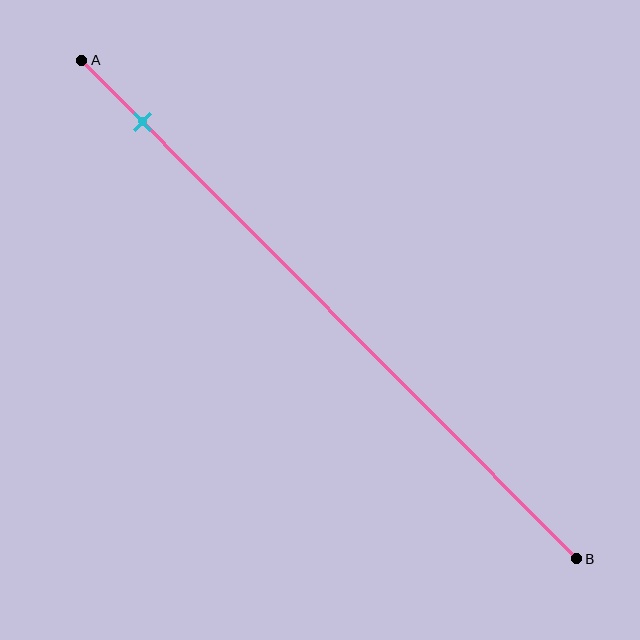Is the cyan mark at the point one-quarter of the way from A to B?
No, the mark is at about 10% from A, not at the 25% one-quarter point.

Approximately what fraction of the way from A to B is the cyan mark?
The cyan mark is approximately 10% of the way from A to B.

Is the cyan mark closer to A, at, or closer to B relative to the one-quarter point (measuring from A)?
The cyan mark is closer to point A than the one-quarter point of segment AB.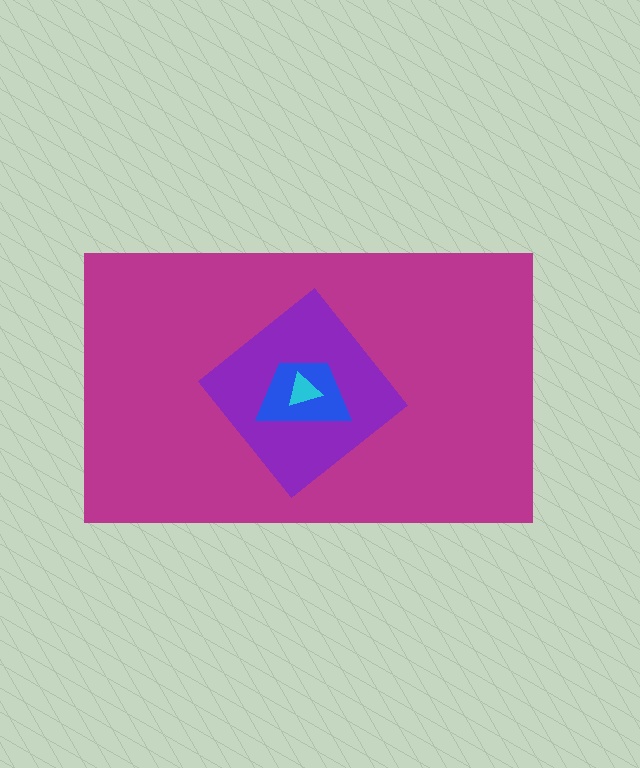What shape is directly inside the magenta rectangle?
The purple diamond.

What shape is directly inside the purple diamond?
The blue trapezoid.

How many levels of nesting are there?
4.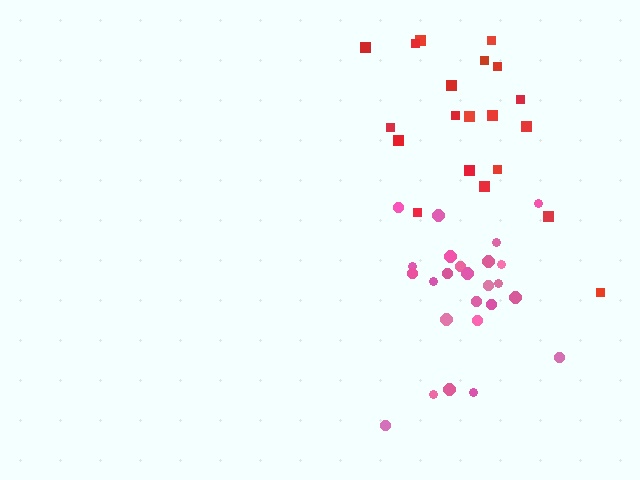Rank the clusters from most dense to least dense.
pink, red.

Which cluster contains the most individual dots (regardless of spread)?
Pink (25).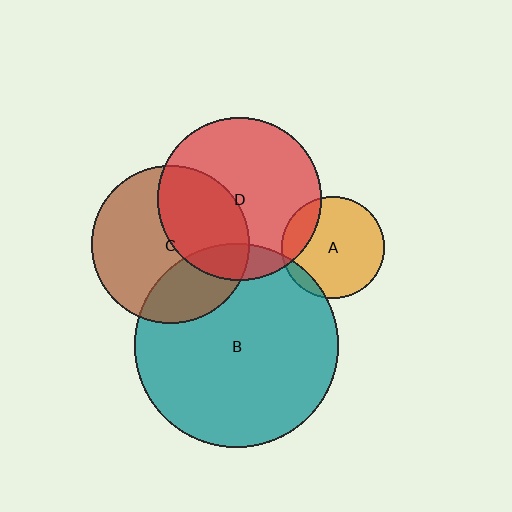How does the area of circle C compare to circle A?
Approximately 2.4 times.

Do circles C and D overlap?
Yes.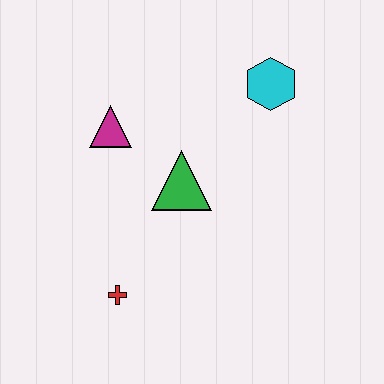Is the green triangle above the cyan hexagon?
No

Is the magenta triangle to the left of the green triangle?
Yes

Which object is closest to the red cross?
The green triangle is closest to the red cross.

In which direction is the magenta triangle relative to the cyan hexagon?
The magenta triangle is to the left of the cyan hexagon.